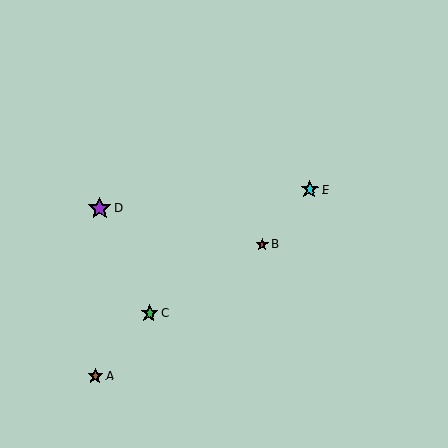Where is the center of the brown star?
The center of the brown star is at (95, 376).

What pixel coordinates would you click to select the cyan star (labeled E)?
Click at (309, 190) to select the cyan star E.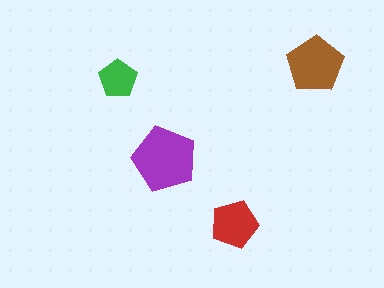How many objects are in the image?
There are 4 objects in the image.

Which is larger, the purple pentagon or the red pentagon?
The purple one.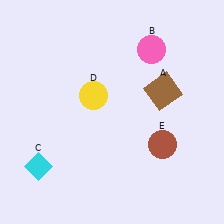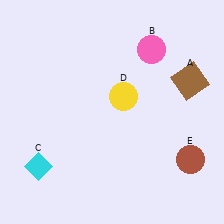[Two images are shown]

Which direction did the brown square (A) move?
The brown square (A) moved right.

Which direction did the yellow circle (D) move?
The yellow circle (D) moved right.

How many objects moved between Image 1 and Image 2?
3 objects moved between the two images.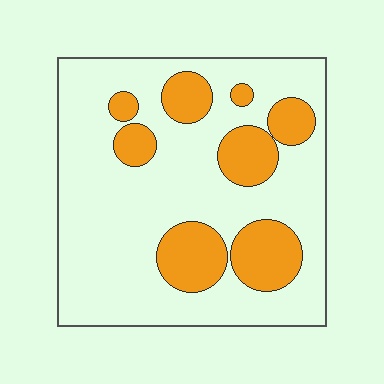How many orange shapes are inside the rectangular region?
8.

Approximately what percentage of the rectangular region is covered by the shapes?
Approximately 25%.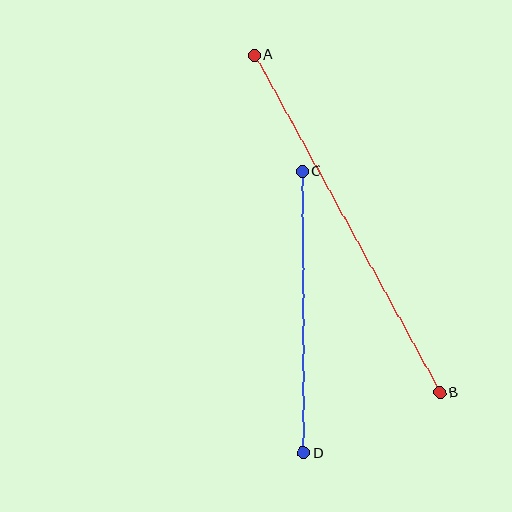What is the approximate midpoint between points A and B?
The midpoint is at approximately (347, 224) pixels.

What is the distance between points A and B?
The distance is approximately 385 pixels.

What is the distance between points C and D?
The distance is approximately 282 pixels.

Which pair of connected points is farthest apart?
Points A and B are farthest apart.